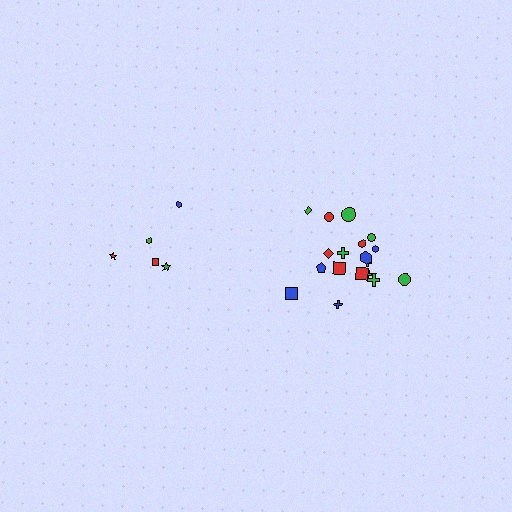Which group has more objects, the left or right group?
The right group.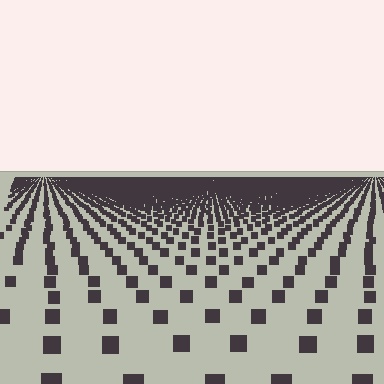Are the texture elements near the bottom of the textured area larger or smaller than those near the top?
Larger. Near the bottom, elements are closer to the viewer and appear at a bigger on-screen size.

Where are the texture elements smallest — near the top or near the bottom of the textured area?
Near the top.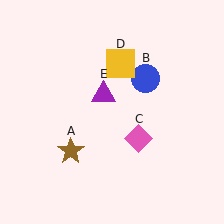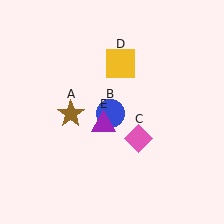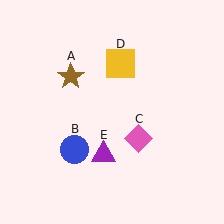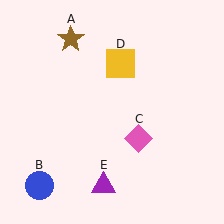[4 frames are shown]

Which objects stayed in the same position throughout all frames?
Pink diamond (object C) and yellow square (object D) remained stationary.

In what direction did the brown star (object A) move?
The brown star (object A) moved up.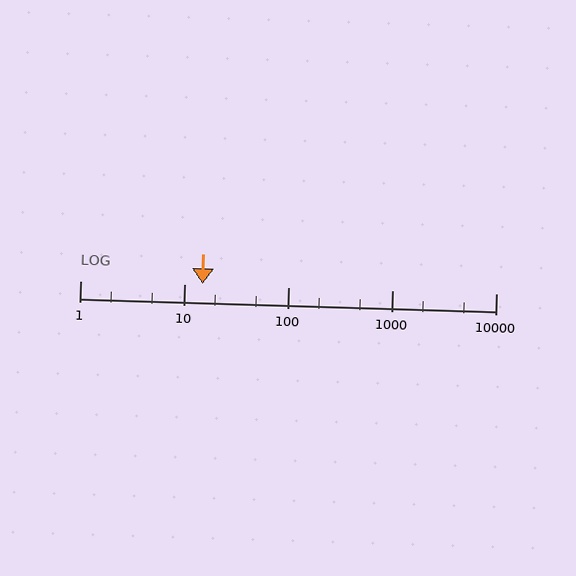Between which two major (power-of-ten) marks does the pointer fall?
The pointer is between 10 and 100.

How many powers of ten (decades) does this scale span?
The scale spans 4 decades, from 1 to 10000.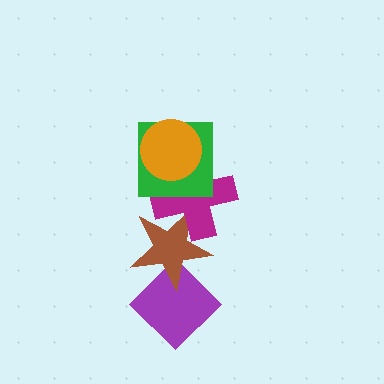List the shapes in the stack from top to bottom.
From top to bottom: the orange circle, the green square, the magenta cross, the brown star, the purple diamond.